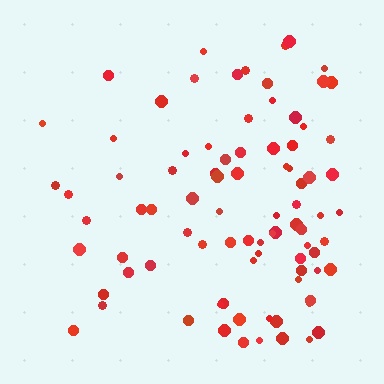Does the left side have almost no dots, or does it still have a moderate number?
Still a moderate number, just noticeably fewer than the right.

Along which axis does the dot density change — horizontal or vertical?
Horizontal.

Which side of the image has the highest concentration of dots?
The right.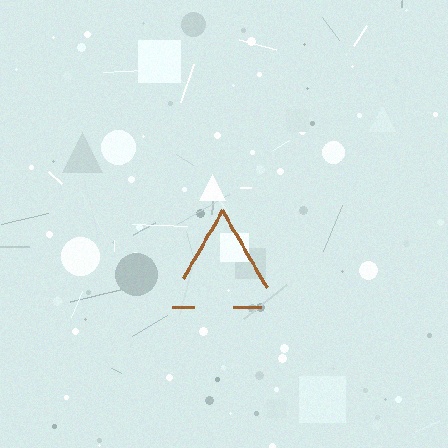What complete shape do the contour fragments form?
The contour fragments form a triangle.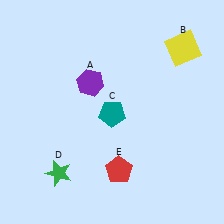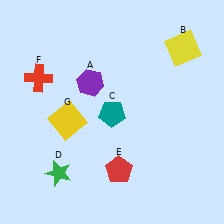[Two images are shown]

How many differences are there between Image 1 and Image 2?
There are 2 differences between the two images.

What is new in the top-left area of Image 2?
A red cross (F) was added in the top-left area of Image 2.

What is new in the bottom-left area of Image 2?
A yellow square (G) was added in the bottom-left area of Image 2.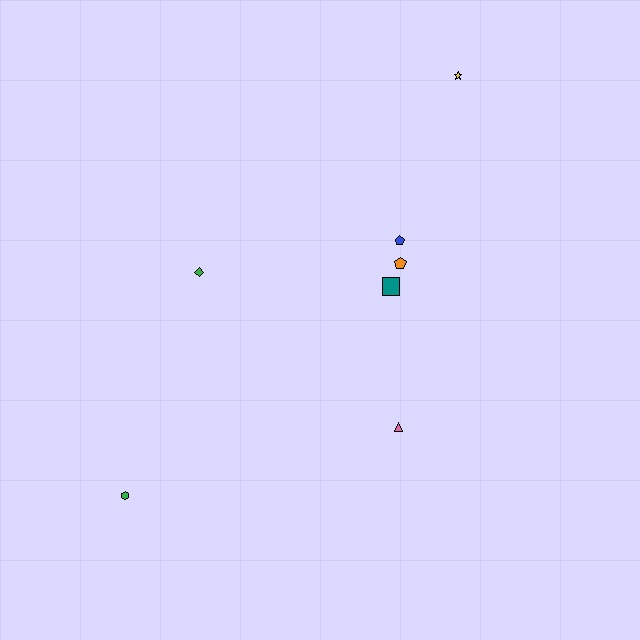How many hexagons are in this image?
There is 1 hexagon.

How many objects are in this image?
There are 7 objects.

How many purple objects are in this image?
There are no purple objects.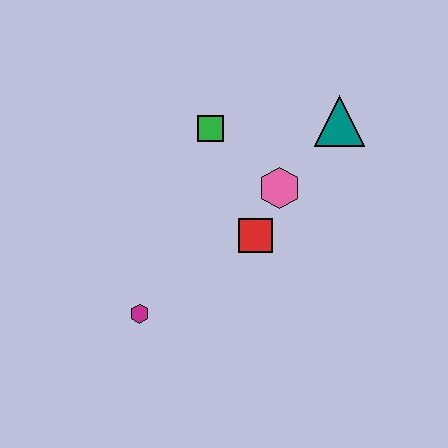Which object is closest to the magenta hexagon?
The red square is closest to the magenta hexagon.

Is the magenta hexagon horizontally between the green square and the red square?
No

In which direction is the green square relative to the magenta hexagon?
The green square is above the magenta hexagon.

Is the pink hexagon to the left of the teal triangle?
Yes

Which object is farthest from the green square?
The magenta hexagon is farthest from the green square.